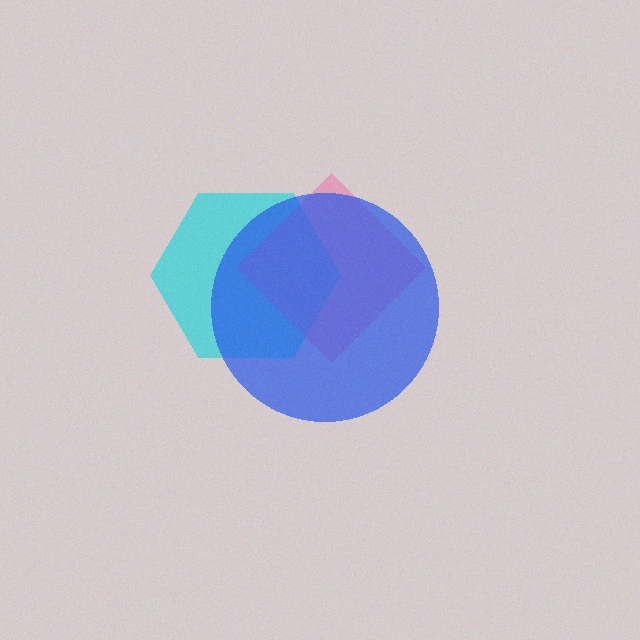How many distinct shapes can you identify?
There are 3 distinct shapes: a cyan hexagon, a pink diamond, a blue circle.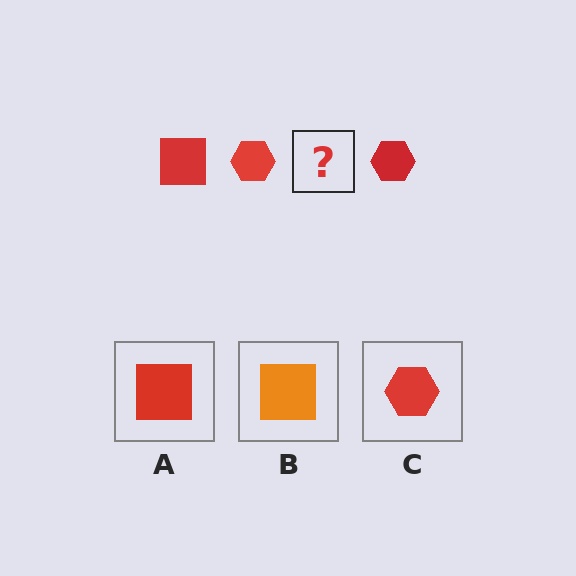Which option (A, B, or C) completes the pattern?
A.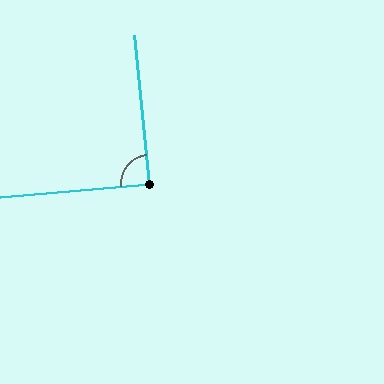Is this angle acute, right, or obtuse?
It is approximately a right angle.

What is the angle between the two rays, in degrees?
Approximately 89 degrees.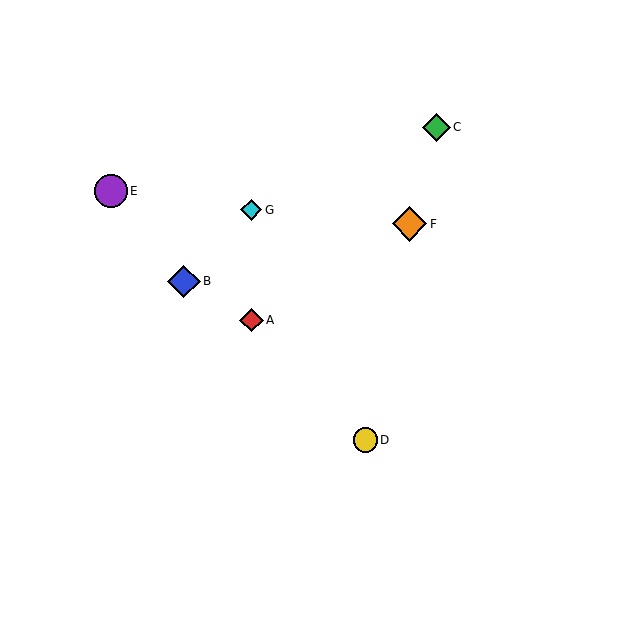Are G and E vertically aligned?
No, G is at x≈251 and E is at x≈111.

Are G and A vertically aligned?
Yes, both are at x≈251.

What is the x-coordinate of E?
Object E is at x≈111.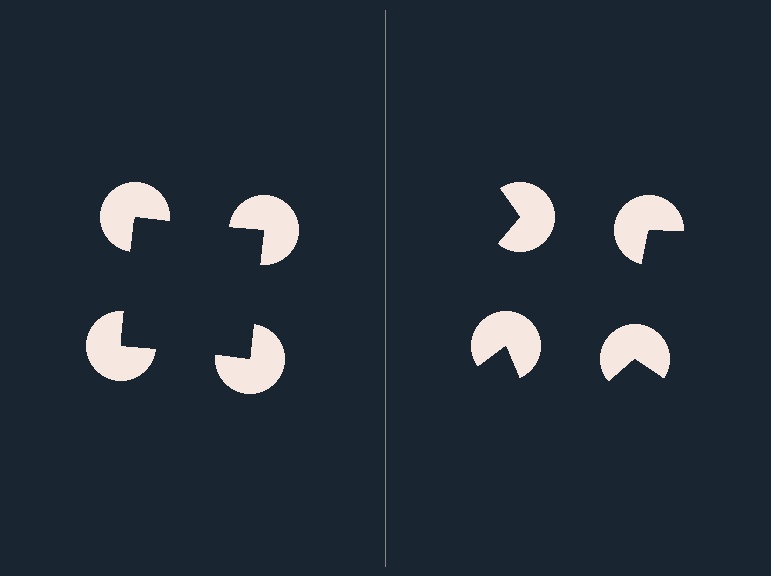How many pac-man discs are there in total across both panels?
8 — 4 on each side.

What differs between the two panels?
The pac-man discs are positioned identically on both sides; only the wedge orientations differ. On the left they align to a square; on the right they are misaligned.